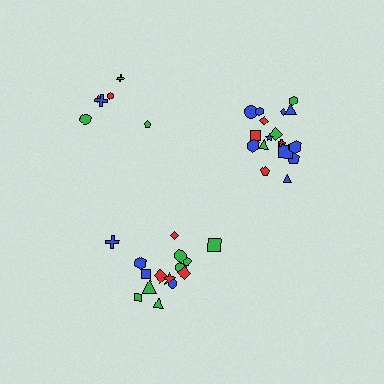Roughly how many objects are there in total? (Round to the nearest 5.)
Roughly 40 objects in total.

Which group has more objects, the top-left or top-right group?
The top-right group.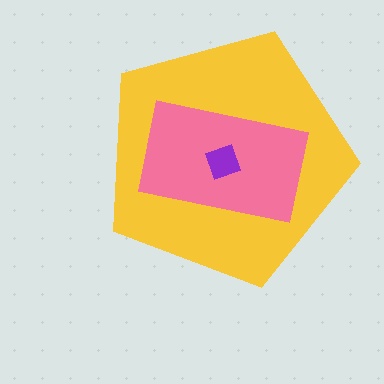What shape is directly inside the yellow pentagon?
The pink rectangle.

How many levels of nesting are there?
3.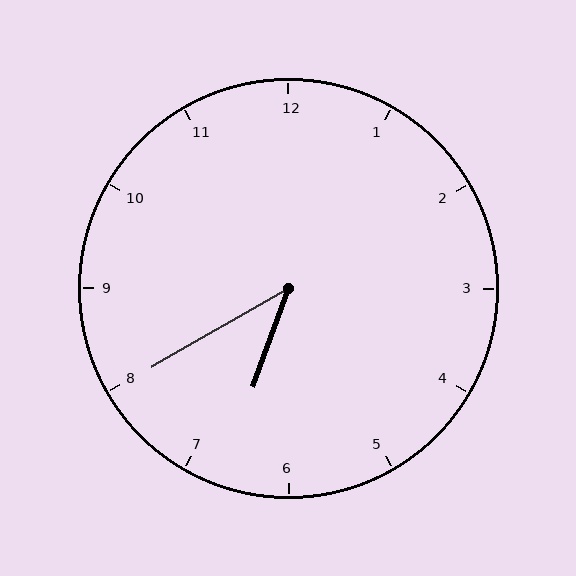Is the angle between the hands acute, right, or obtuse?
It is acute.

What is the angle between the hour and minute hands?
Approximately 40 degrees.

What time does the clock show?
6:40.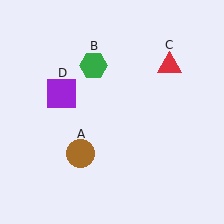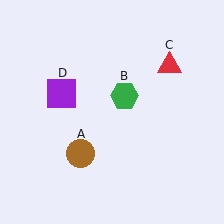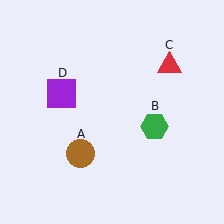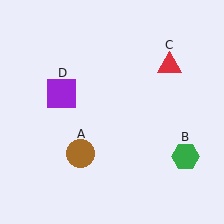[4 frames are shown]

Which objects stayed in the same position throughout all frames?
Brown circle (object A) and red triangle (object C) and purple square (object D) remained stationary.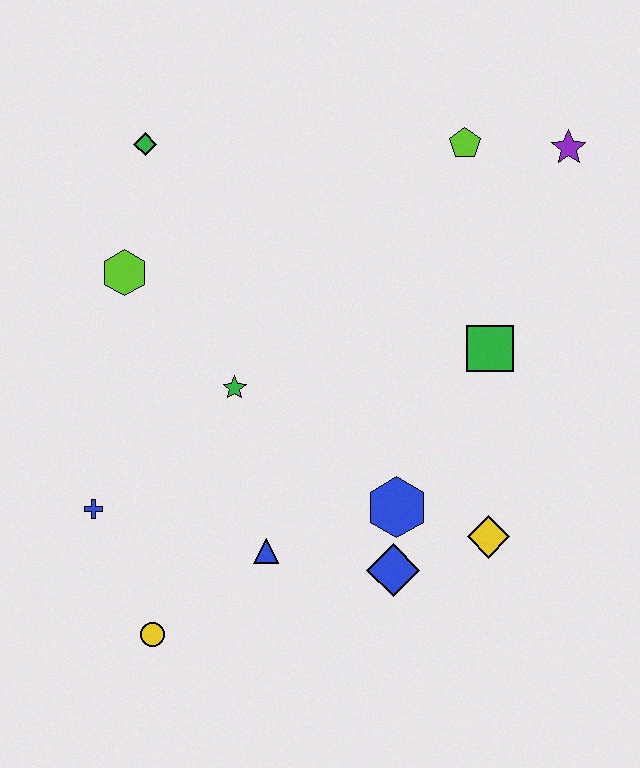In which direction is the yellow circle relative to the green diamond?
The yellow circle is below the green diamond.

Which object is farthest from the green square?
The yellow circle is farthest from the green square.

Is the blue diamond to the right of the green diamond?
Yes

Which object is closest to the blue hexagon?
The blue diamond is closest to the blue hexagon.